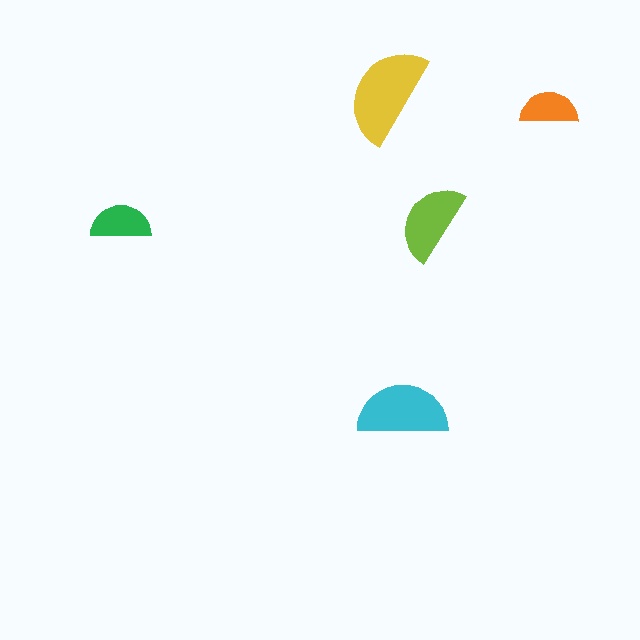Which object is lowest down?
The cyan semicircle is bottommost.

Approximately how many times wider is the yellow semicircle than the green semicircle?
About 1.5 times wider.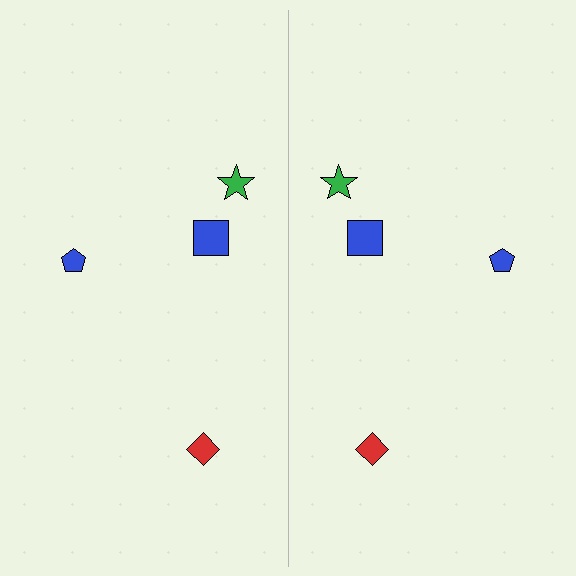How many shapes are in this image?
There are 8 shapes in this image.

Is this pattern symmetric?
Yes, this pattern has bilateral (reflection) symmetry.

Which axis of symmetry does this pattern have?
The pattern has a vertical axis of symmetry running through the center of the image.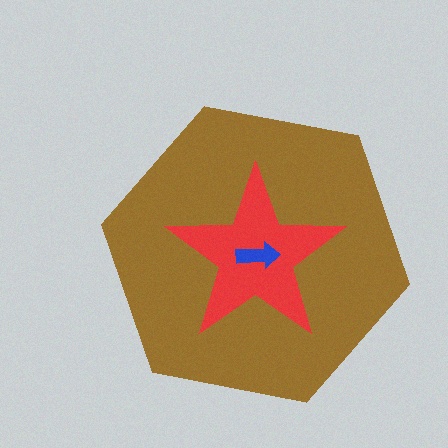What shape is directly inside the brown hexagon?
The red star.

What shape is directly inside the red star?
The blue arrow.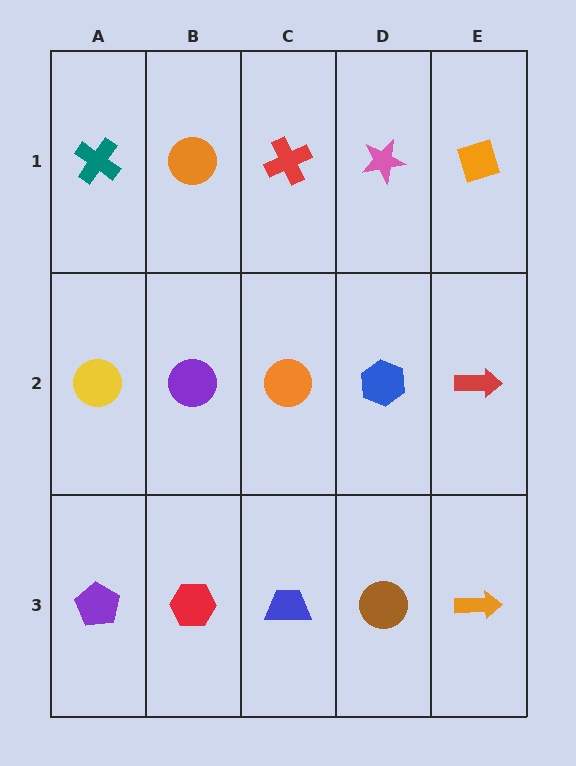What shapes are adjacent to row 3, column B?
A purple circle (row 2, column B), a purple pentagon (row 3, column A), a blue trapezoid (row 3, column C).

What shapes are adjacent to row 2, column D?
A pink star (row 1, column D), a brown circle (row 3, column D), an orange circle (row 2, column C), a red arrow (row 2, column E).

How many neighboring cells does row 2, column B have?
4.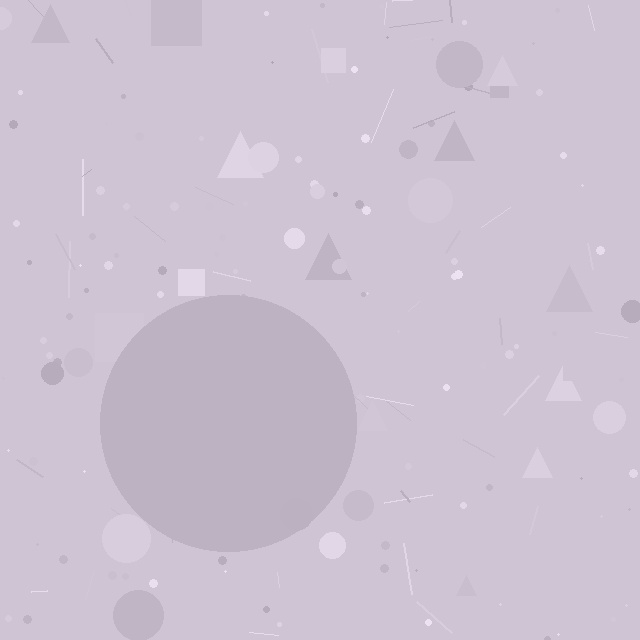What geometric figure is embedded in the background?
A circle is embedded in the background.